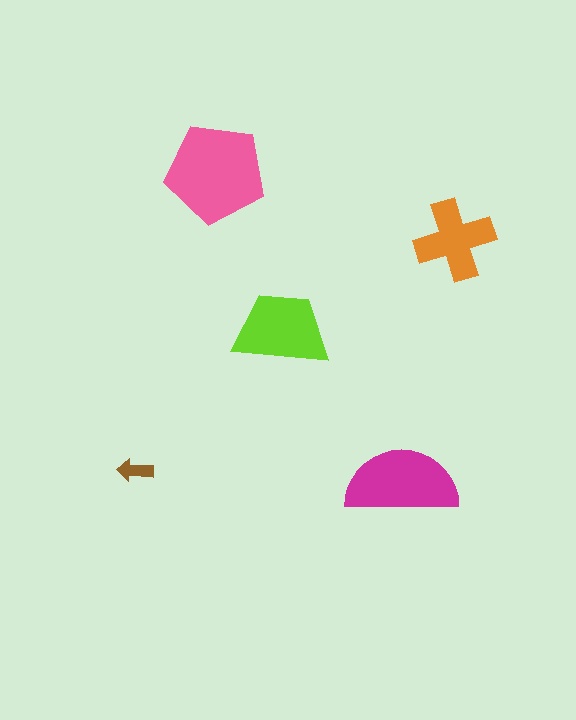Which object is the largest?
The pink pentagon.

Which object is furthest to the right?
The orange cross is rightmost.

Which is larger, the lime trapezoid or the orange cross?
The lime trapezoid.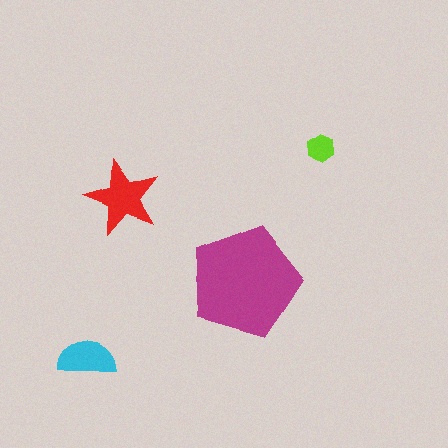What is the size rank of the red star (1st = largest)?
2nd.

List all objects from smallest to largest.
The lime hexagon, the cyan semicircle, the red star, the magenta pentagon.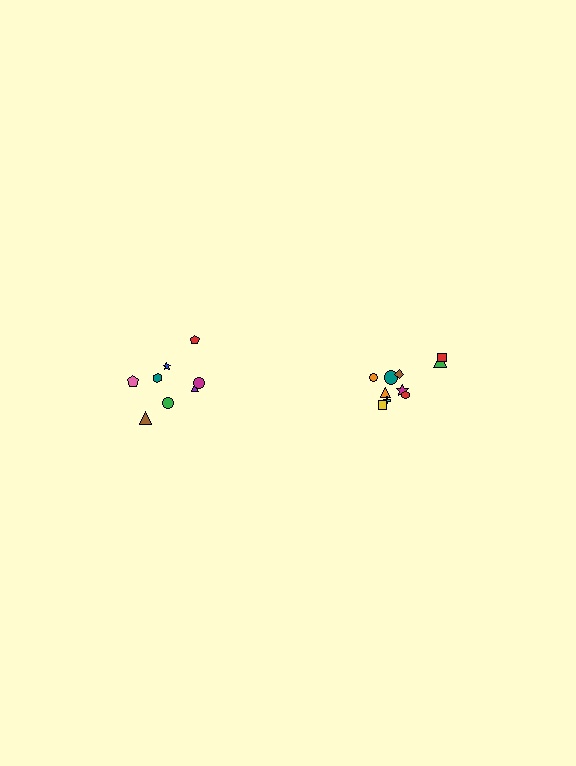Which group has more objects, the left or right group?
The right group.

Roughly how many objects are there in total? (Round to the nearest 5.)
Roughly 20 objects in total.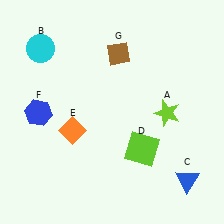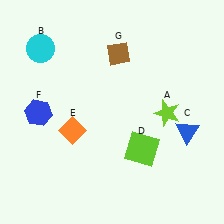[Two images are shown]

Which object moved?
The blue triangle (C) moved up.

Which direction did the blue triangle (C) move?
The blue triangle (C) moved up.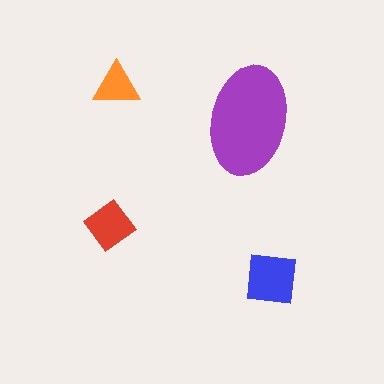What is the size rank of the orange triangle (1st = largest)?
4th.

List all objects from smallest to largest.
The orange triangle, the red diamond, the blue square, the purple ellipse.